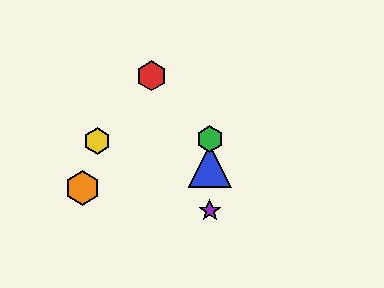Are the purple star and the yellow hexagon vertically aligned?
No, the purple star is at x≈210 and the yellow hexagon is at x≈97.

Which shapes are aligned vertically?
The blue triangle, the green hexagon, the purple star are aligned vertically.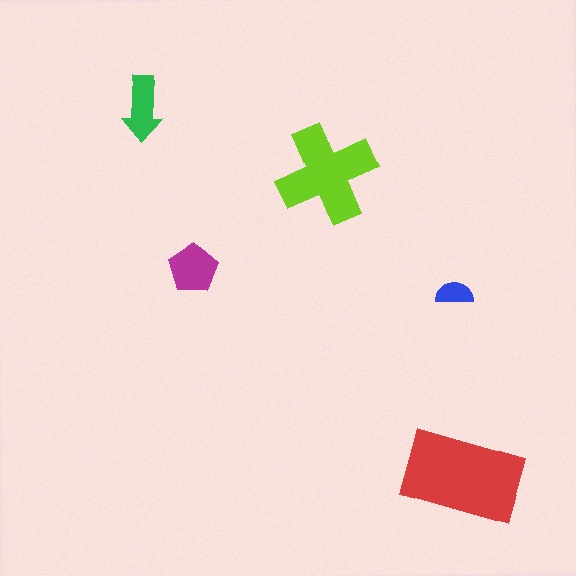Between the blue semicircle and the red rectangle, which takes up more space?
The red rectangle.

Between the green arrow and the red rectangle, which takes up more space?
The red rectangle.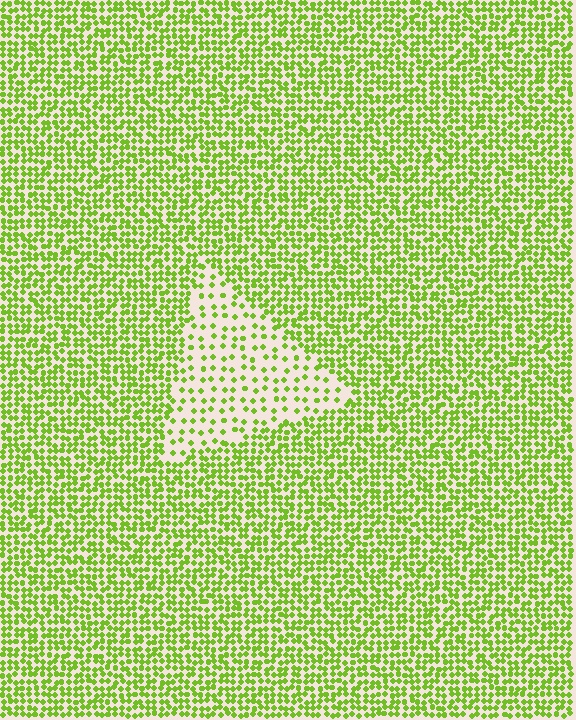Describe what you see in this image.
The image contains small lime elements arranged at two different densities. A triangle-shaped region is visible where the elements are less densely packed than the surrounding area.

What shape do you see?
I see a triangle.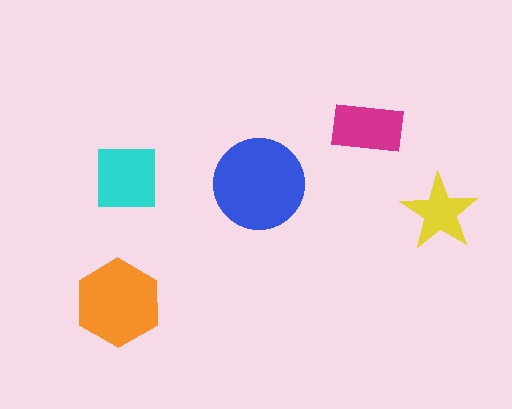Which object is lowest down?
The orange hexagon is bottommost.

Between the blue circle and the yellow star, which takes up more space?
The blue circle.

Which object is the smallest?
The yellow star.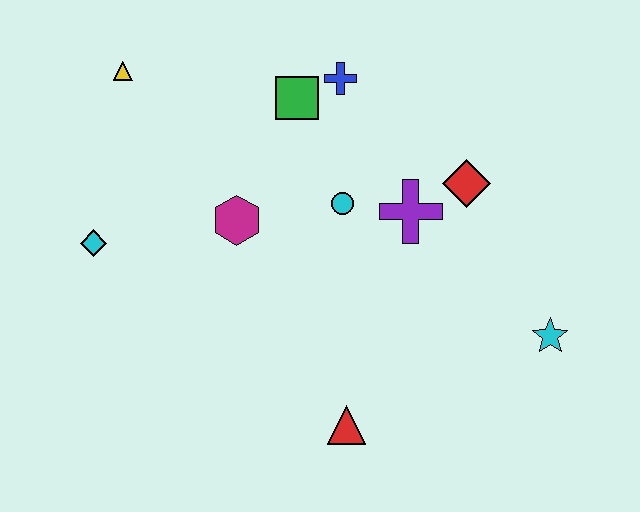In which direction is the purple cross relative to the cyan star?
The purple cross is to the left of the cyan star.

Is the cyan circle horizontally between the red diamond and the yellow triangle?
Yes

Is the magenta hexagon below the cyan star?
No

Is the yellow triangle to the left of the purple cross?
Yes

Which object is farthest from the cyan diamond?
The cyan star is farthest from the cyan diamond.